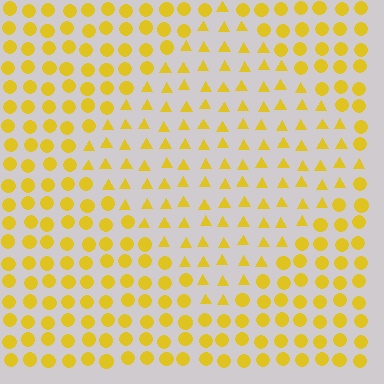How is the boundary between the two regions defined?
The boundary is defined by a change in element shape: triangles inside vs. circles outside. All elements share the same color and spacing.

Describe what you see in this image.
The image is filled with small yellow elements arranged in a uniform grid. A diamond-shaped region contains triangles, while the surrounding area contains circles. The boundary is defined purely by the change in element shape.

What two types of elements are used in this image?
The image uses triangles inside the diamond region and circles outside it.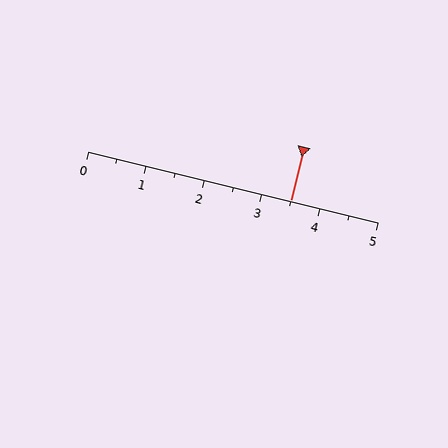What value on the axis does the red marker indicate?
The marker indicates approximately 3.5.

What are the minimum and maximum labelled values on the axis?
The axis runs from 0 to 5.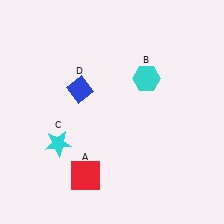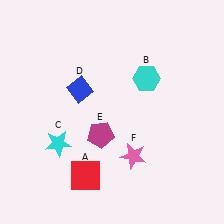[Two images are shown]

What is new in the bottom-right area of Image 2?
A pink star (F) was added in the bottom-right area of Image 2.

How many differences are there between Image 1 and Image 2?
There are 2 differences between the two images.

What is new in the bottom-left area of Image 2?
A magenta pentagon (E) was added in the bottom-left area of Image 2.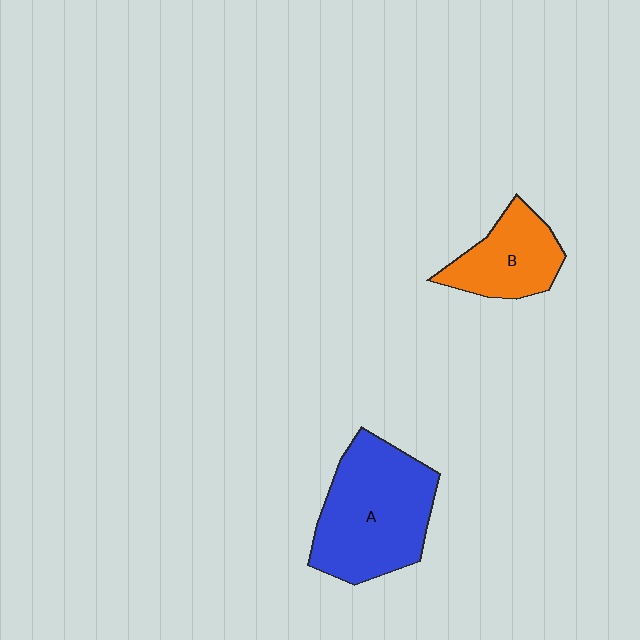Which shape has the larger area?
Shape A (blue).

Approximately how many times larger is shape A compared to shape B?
Approximately 1.8 times.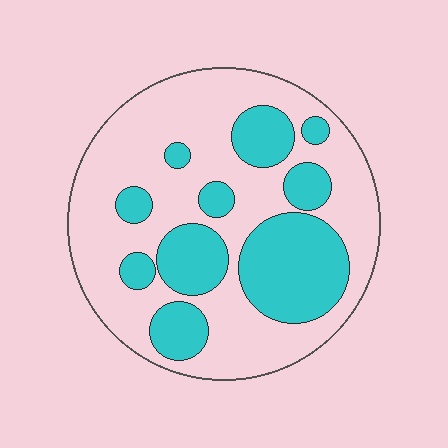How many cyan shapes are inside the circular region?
10.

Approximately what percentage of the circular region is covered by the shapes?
Approximately 35%.